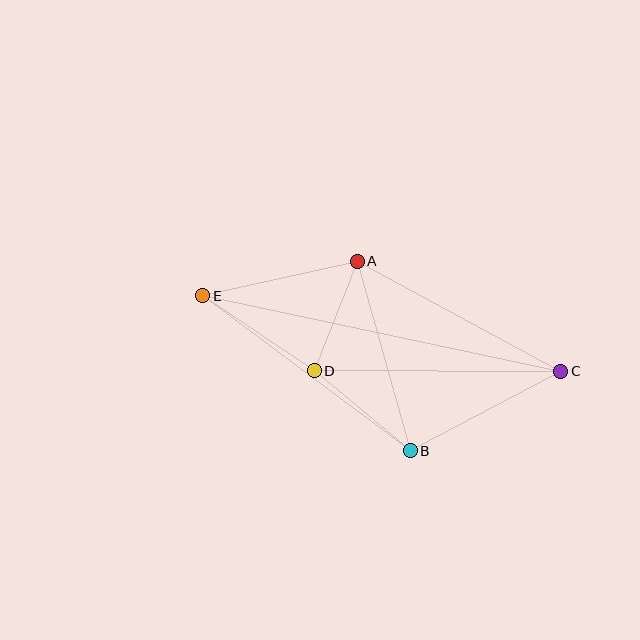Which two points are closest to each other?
Points A and D are closest to each other.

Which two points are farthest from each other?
Points C and E are farthest from each other.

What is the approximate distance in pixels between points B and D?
The distance between B and D is approximately 125 pixels.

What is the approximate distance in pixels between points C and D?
The distance between C and D is approximately 247 pixels.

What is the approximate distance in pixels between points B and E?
The distance between B and E is approximately 259 pixels.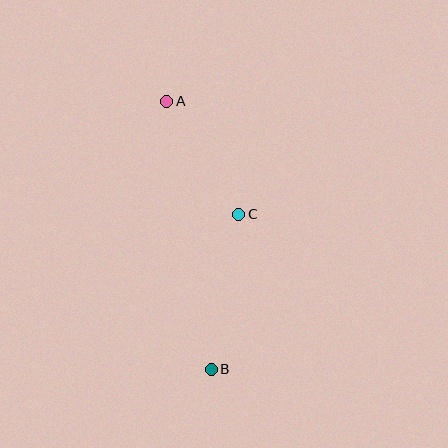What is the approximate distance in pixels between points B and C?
The distance between B and C is approximately 157 pixels.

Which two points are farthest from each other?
Points A and B are farthest from each other.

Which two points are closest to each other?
Points A and C are closest to each other.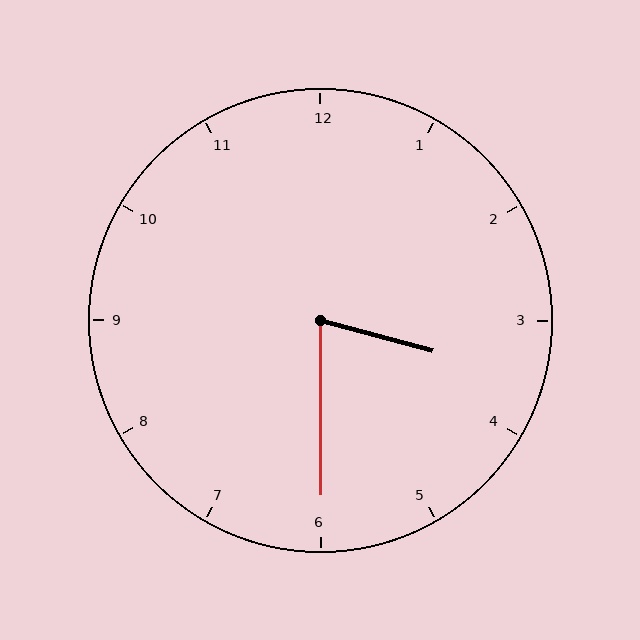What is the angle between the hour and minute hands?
Approximately 75 degrees.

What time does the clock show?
3:30.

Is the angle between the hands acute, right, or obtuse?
It is acute.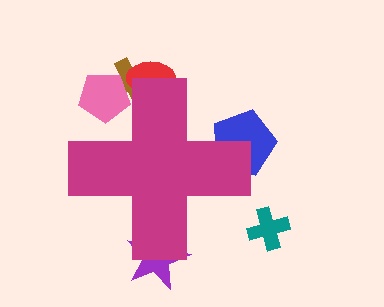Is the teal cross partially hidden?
No, the teal cross is fully visible.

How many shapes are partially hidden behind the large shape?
5 shapes are partially hidden.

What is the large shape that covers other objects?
A magenta cross.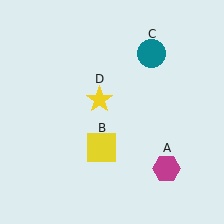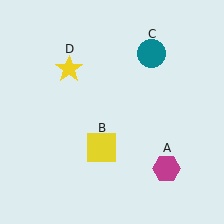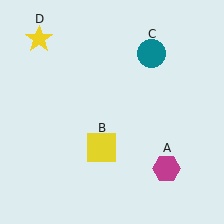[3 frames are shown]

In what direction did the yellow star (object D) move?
The yellow star (object D) moved up and to the left.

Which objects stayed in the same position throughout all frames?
Magenta hexagon (object A) and yellow square (object B) and teal circle (object C) remained stationary.